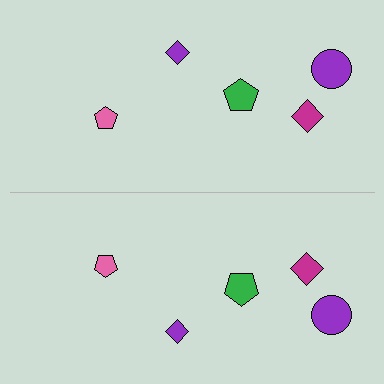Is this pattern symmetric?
Yes, this pattern has bilateral (reflection) symmetry.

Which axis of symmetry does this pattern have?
The pattern has a horizontal axis of symmetry running through the center of the image.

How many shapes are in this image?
There are 10 shapes in this image.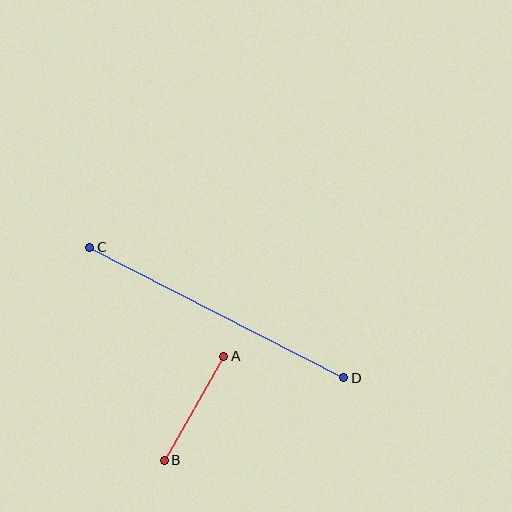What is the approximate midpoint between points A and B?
The midpoint is at approximately (194, 408) pixels.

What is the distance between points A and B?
The distance is approximately 120 pixels.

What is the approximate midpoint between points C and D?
The midpoint is at approximately (217, 312) pixels.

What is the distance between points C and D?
The distance is approximately 285 pixels.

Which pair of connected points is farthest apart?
Points C and D are farthest apart.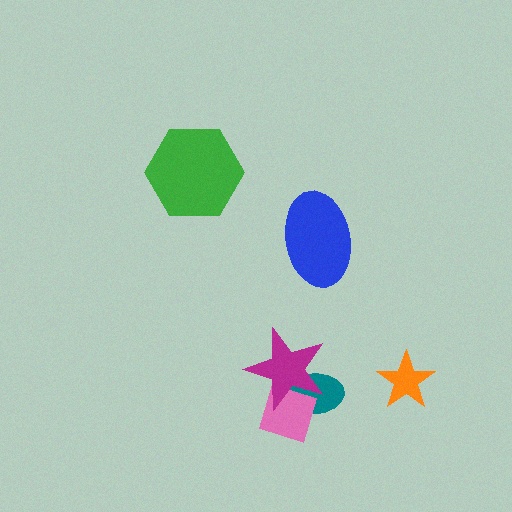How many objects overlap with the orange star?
0 objects overlap with the orange star.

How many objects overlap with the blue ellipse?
0 objects overlap with the blue ellipse.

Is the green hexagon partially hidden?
No, no other shape covers it.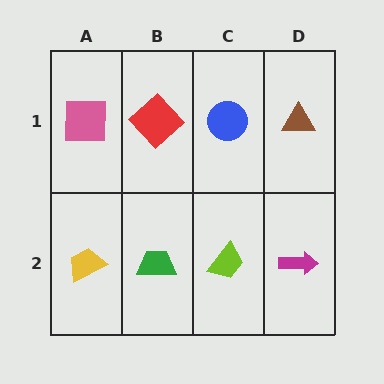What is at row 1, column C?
A blue circle.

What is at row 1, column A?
A pink square.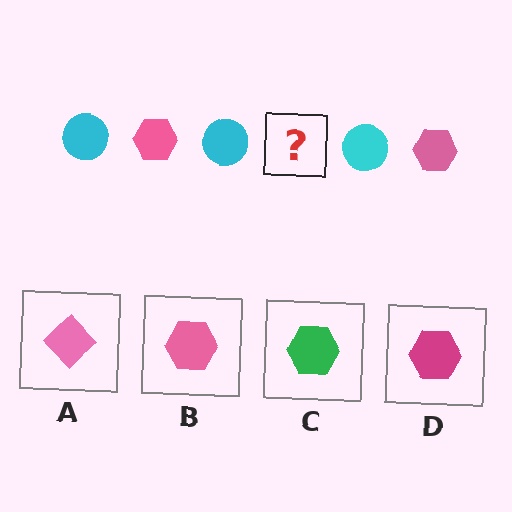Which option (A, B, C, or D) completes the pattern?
B.